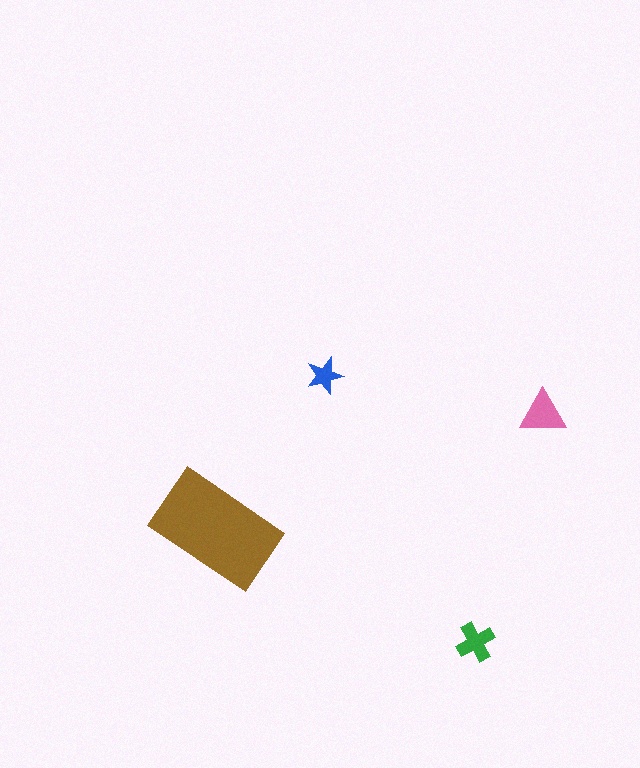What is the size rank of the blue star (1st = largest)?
4th.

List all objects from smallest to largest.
The blue star, the green cross, the pink triangle, the brown rectangle.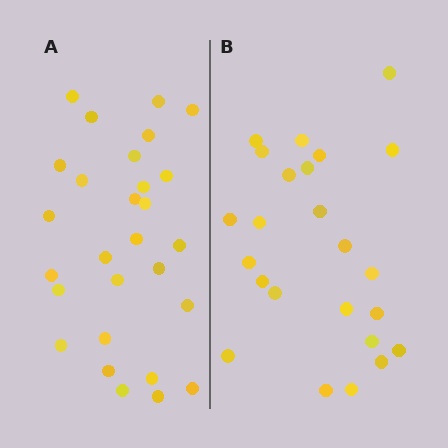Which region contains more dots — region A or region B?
Region A (the left region) has more dots.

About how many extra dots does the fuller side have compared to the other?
Region A has about 4 more dots than region B.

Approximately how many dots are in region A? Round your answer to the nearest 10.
About 30 dots. (The exact count is 28, which rounds to 30.)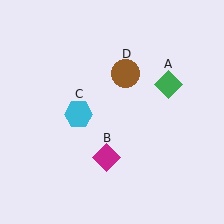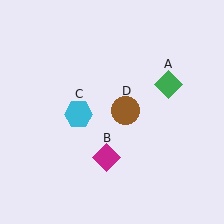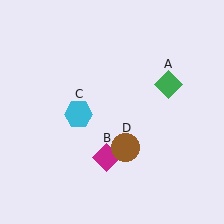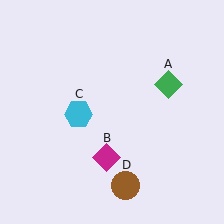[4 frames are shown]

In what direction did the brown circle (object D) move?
The brown circle (object D) moved down.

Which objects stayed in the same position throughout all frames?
Green diamond (object A) and magenta diamond (object B) and cyan hexagon (object C) remained stationary.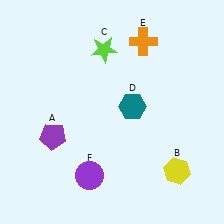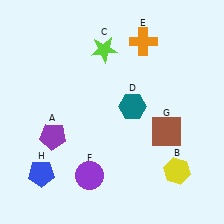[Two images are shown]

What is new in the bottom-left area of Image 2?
A blue pentagon (H) was added in the bottom-left area of Image 2.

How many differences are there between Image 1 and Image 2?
There are 2 differences between the two images.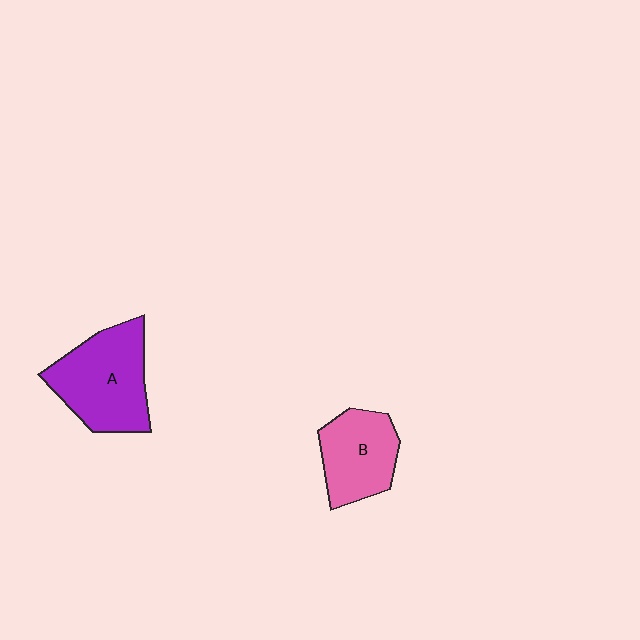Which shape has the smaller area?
Shape B (pink).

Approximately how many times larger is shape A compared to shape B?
Approximately 1.4 times.